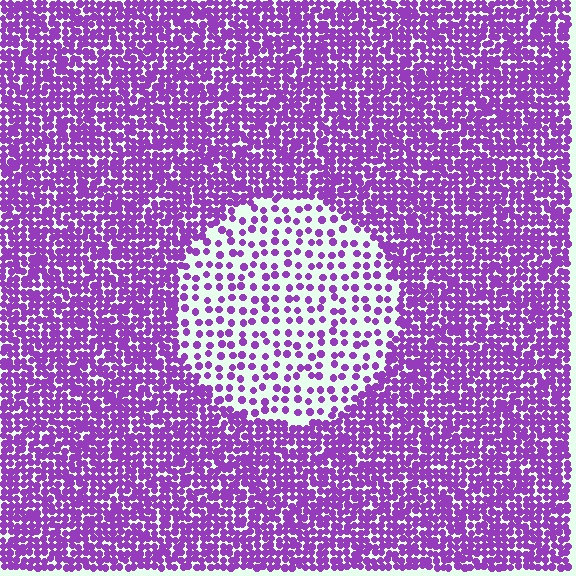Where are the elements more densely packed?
The elements are more densely packed outside the circle boundary.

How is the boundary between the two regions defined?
The boundary is defined by a change in element density (approximately 2.7x ratio). All elements are the same color, size, and shape.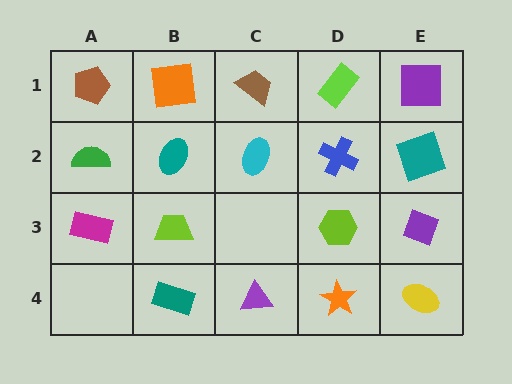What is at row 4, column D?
An orange star.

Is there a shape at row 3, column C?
No, that cell is empty.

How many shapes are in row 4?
4 shapes.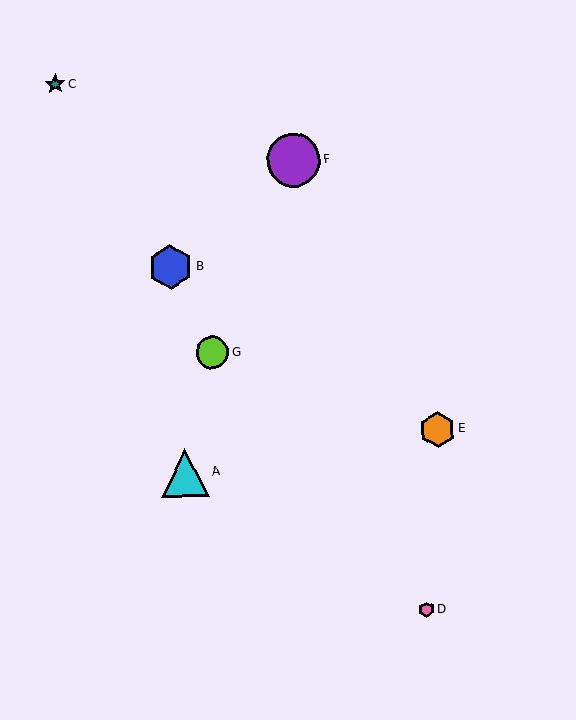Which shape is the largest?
The purple circle (labeled F) is the largest.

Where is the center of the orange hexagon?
The center of the orange hexagon is at (437, 430).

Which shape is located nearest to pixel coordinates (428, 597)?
The pink hexagon (labeled D) at (427, 610) is nearest to that location.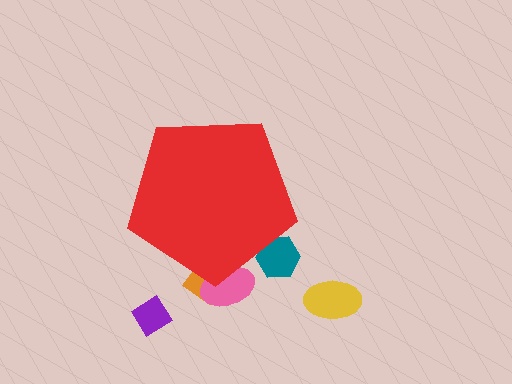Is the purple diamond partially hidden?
No, the purple diamond is fully visible.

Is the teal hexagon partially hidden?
Yes, the teal hexagon is partially hidden behind the red pentagon.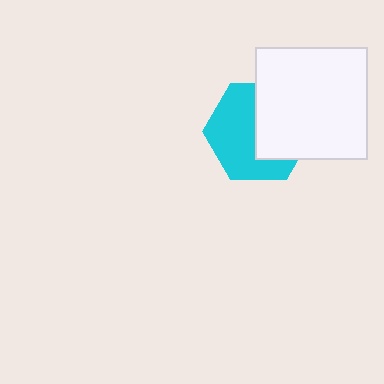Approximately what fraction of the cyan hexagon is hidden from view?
Roughly 44% of the cyan hexagon is hidden behind the white square.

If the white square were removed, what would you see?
You would see the complete cyan hexagon.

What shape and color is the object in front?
The object in front is a white square.